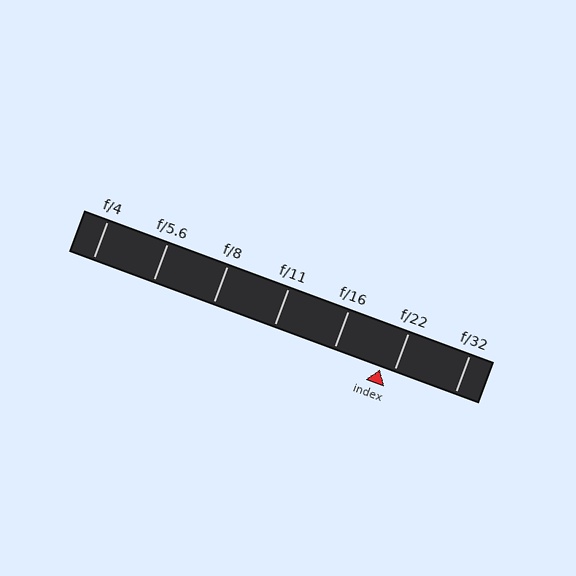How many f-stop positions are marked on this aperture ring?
There are 7 f-stop positions marked.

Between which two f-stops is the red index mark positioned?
The index mark is between f/16 and f/22.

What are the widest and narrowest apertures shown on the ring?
The widest aperture shown is f/4 and the narrowest is f/32.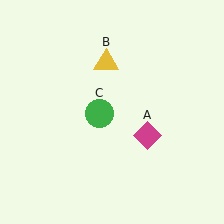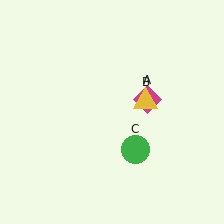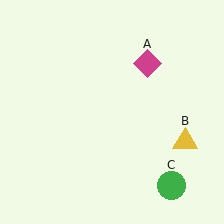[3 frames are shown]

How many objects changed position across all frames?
3 objects changed position: magenta diamond (object A), yellow triangle (object B), green circle (object C).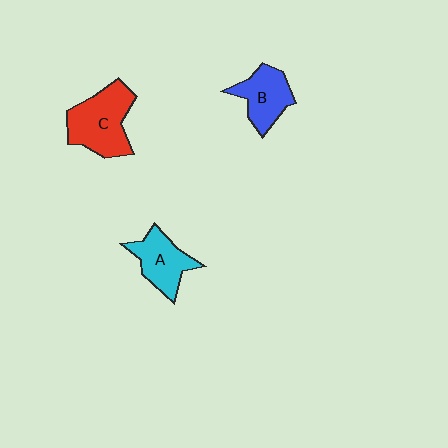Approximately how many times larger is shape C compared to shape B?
Approximately 1.4 times.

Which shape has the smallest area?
Shape B (blue).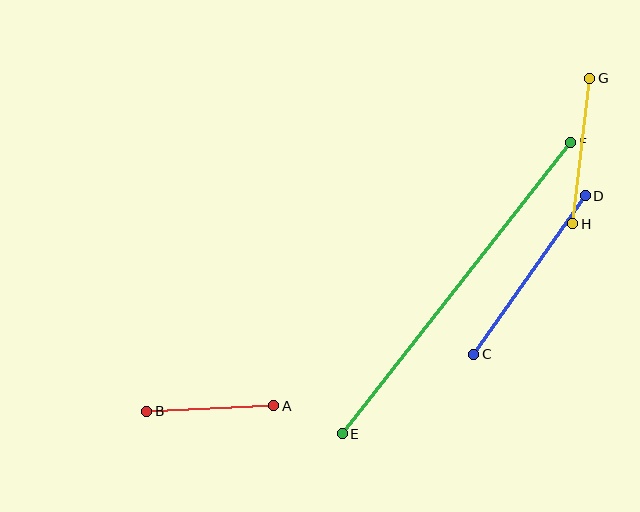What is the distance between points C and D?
The distance is approximately 193 pixels.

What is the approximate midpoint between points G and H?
The midpoint is at approximately (581, 151) pixels.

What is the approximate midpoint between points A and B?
The midpoint is at approximately (210, 409) pixels.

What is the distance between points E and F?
The distance is approximately 370 pixels.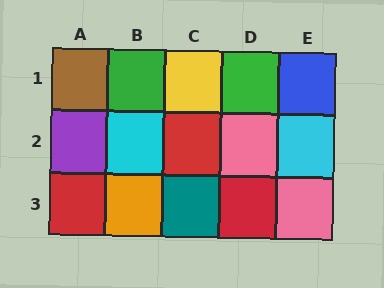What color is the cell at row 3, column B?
Orange.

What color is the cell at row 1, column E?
Blue.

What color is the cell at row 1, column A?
Brown.